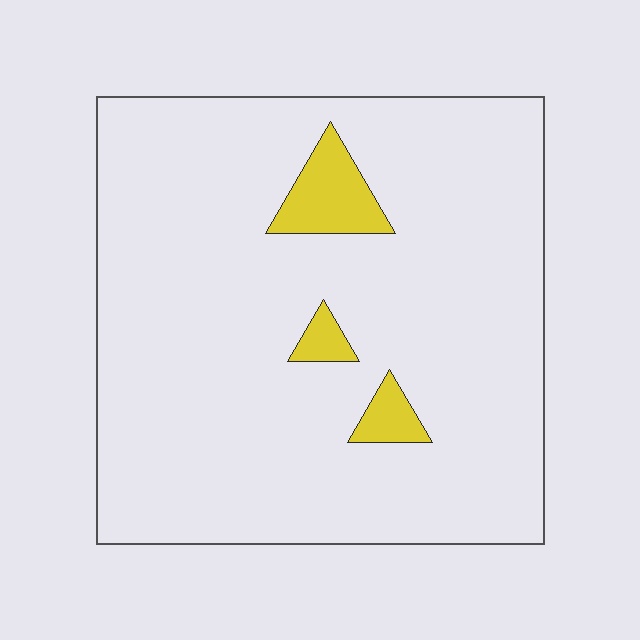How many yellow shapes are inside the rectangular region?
3.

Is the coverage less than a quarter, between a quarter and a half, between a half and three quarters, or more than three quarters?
Less than a quarter.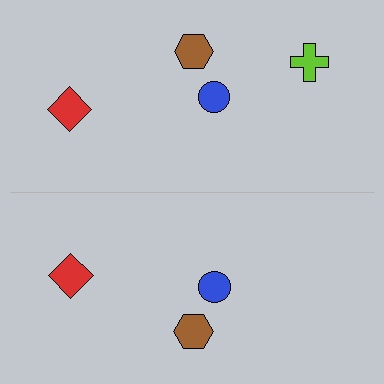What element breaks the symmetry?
A lime cross is missing from the bottom side.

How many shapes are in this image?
There are 7 shapes in this image.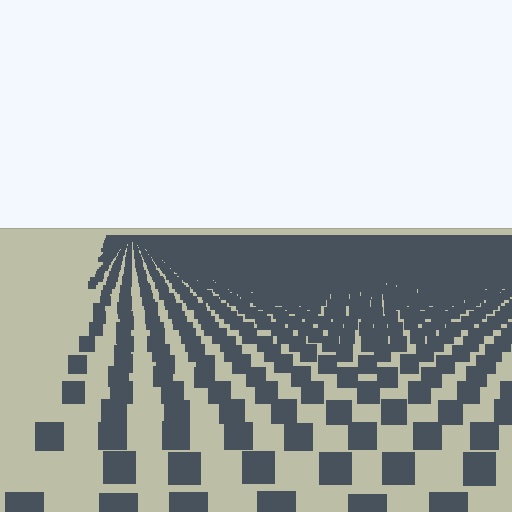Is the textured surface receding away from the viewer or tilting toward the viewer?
The surface is receding away from the viewer. Texture elements get smaller and denser toward the top.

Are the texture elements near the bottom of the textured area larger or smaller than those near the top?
Larger. Near the bottom, elements are closer to the viewer and appear at a bigger on-screen size.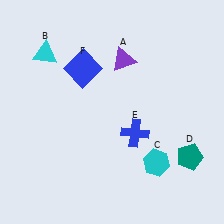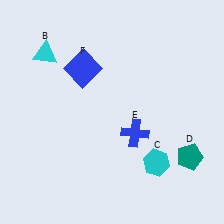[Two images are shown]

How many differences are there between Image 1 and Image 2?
There is 1 difference between the two images.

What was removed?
The purple triangle (A) was removed in Image 2.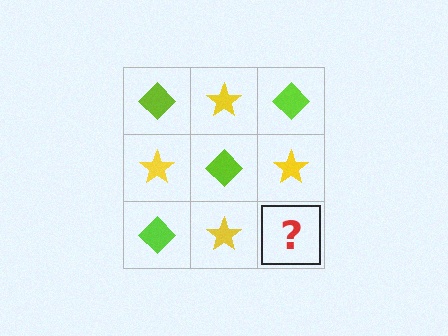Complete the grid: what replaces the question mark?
The question mark should be replaced with a lime diamond.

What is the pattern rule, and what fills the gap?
The rule is that it alternates lime diamond and yellow star in a checkerboard pattern. The gap should be filled with a lime diamond.